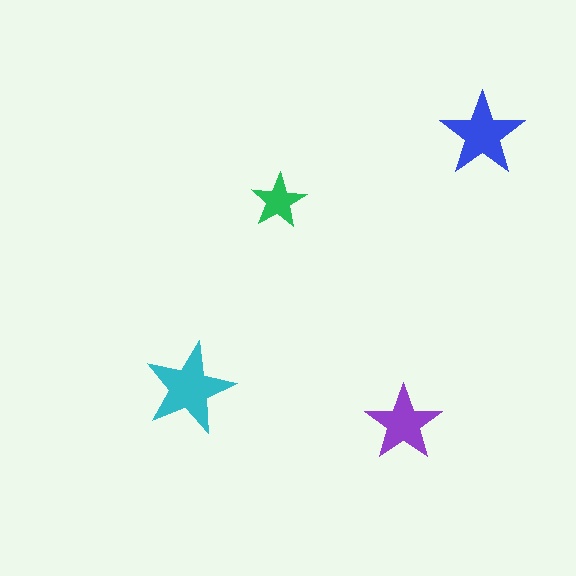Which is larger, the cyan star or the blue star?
The cyan one.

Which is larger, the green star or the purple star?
The purple one.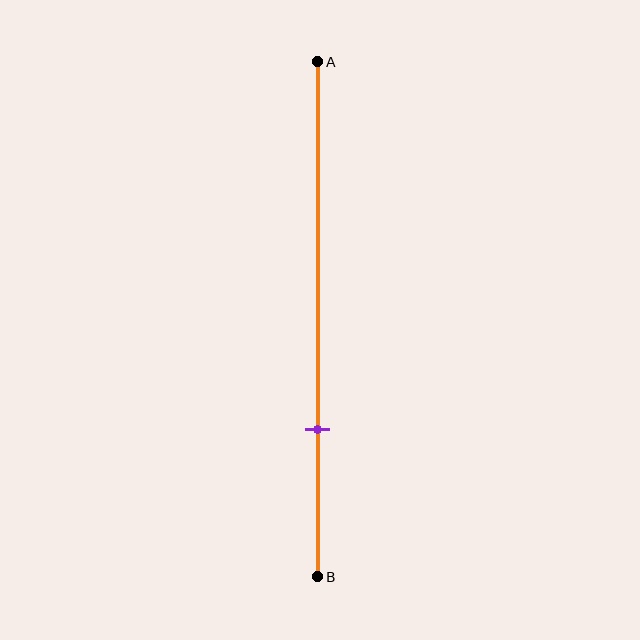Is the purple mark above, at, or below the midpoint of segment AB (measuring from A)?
The purple mark is below the midpoint of segment AB.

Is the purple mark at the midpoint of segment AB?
No, the mark is at about 70% from A, not at the 50% midpoint.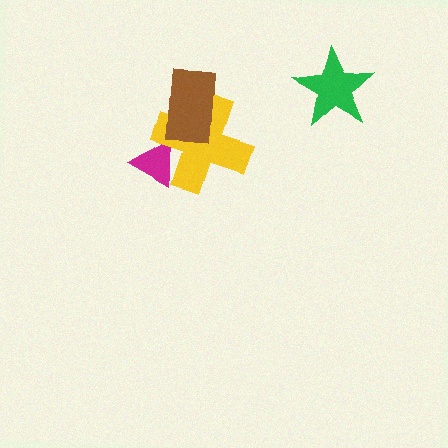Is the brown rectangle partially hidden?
No, no other shape covers it.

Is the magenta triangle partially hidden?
Yes, it is partially covered by another shape.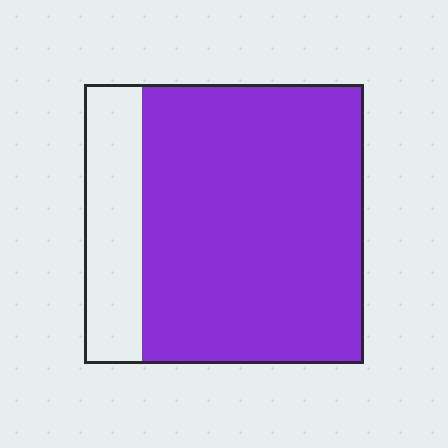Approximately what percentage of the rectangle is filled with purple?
Approximately 80%.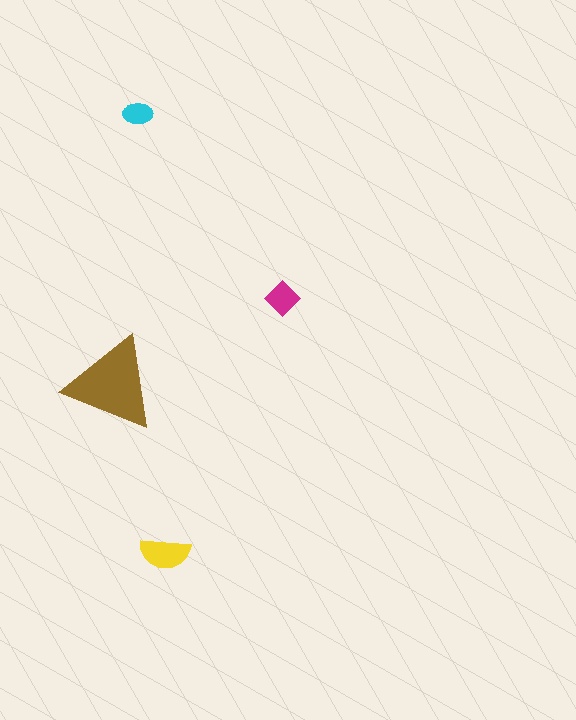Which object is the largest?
The brown triangle.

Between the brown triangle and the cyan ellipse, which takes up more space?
The brown triangle.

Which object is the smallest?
The cyan ellipse.